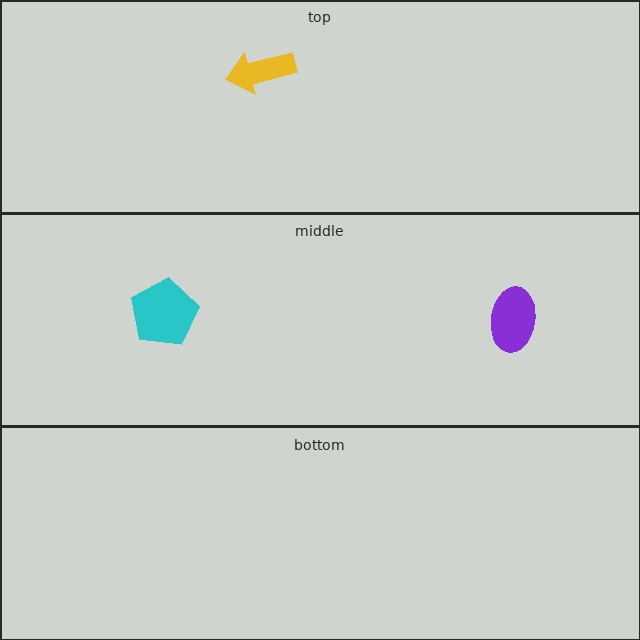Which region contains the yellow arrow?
The top region.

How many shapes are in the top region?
1.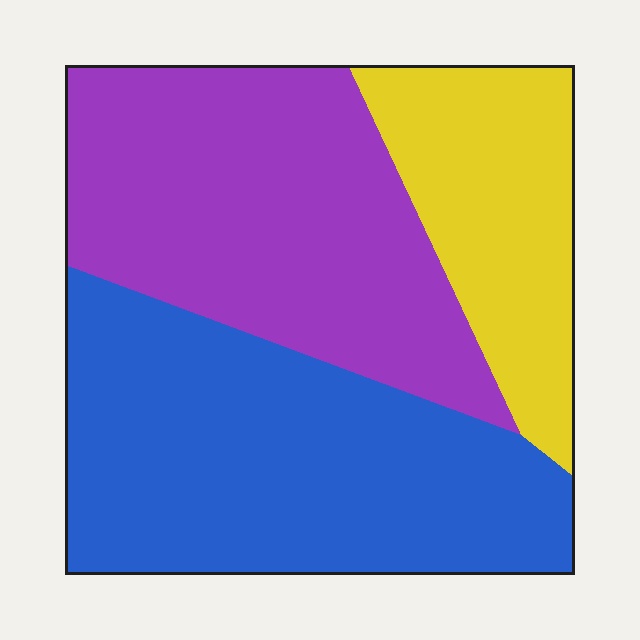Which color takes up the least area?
Yellow, at roughly 20%.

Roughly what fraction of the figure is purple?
Purple takes up between a third and a half of the figure.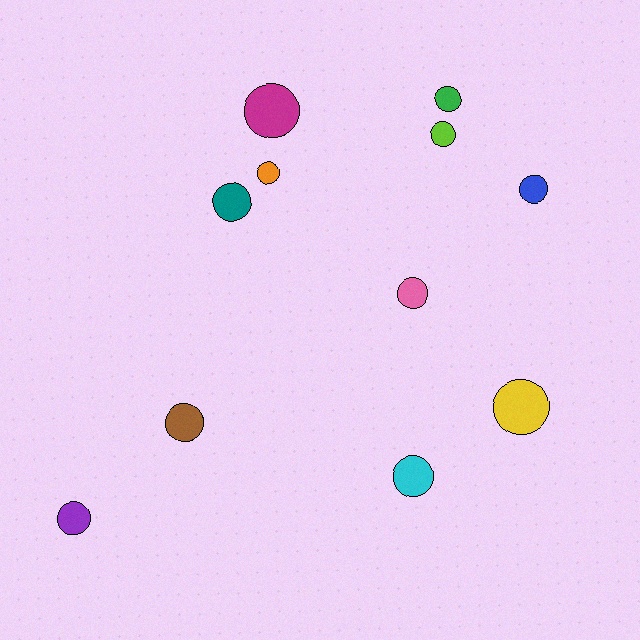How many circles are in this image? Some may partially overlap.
There are 11 circles.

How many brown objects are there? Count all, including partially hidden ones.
There is 1 brown object.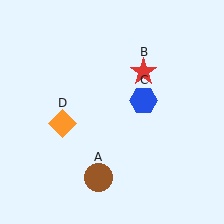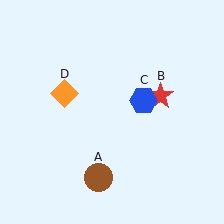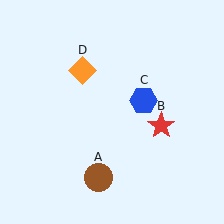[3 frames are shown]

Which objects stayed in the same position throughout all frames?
Brown circle (object A) and blue hexagon (object C) remained stationary.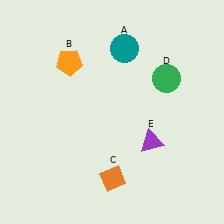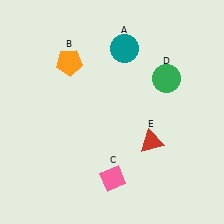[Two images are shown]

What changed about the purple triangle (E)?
In Image 1, E is purple. In Image 2, it changed to red.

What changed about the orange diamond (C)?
In Image 1, C is orange. In Image 2, it changed to pink.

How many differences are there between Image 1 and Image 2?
There are 2 differences between the two images.